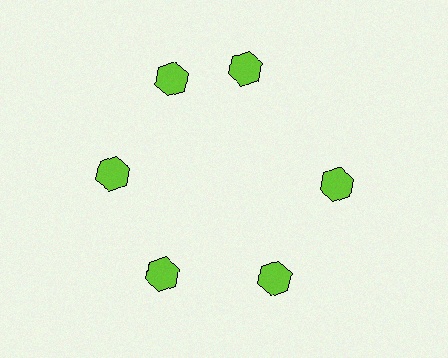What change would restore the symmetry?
The symmetry would be restored by rotating it back into even spacing with its neighbors so that all 6 hexagons sit at equal angles and equal distance from the center.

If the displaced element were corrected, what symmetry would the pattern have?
It would have 6-fold rotational symmetry — the pattern would map onto itself every 60 degrees.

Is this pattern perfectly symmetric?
No. The 6 lime hexagons are arranged in a ring, but one element near the 1 o'clock position is rotated out of alignment along the ring, breaking the 6-fold rotational symmetry.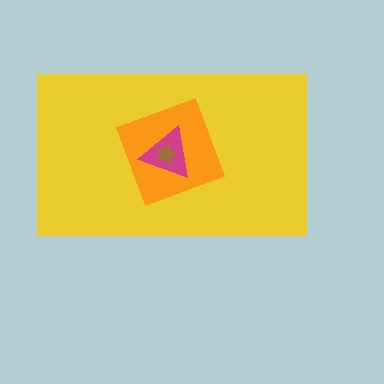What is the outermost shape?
The yellow rectangle.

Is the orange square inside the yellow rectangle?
Yes.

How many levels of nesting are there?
4.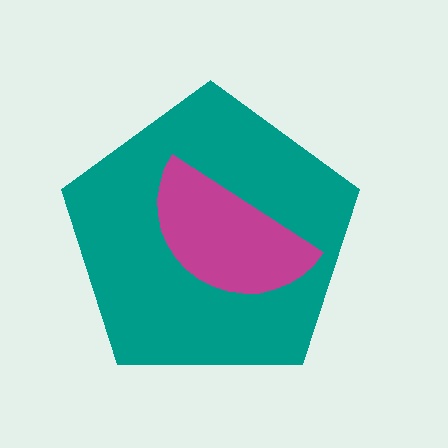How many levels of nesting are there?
2.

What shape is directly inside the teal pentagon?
The magenta semicircle.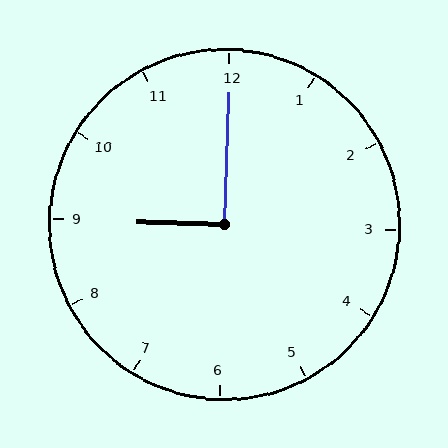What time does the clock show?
9:00.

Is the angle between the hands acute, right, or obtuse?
It is right.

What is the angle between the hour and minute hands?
Approximately 90 degrees.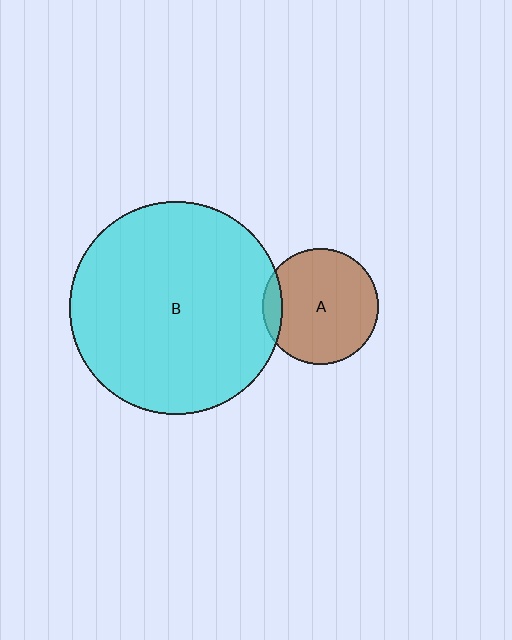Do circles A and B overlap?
Yes.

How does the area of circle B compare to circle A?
Approximately 3.3 times.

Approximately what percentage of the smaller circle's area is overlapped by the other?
Approximately 10%.